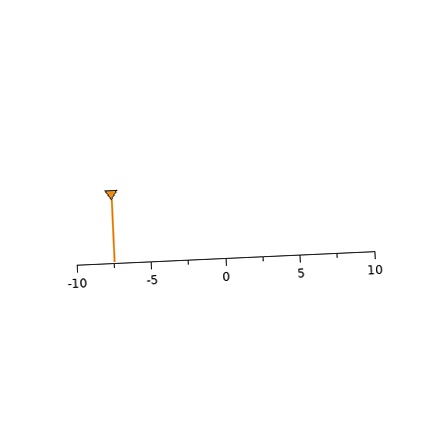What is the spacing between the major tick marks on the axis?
The major ticks are spaced 5 apart.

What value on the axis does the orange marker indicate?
The marker indicates approximately -7.5.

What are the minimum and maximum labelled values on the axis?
The axis runs from -10 to 10.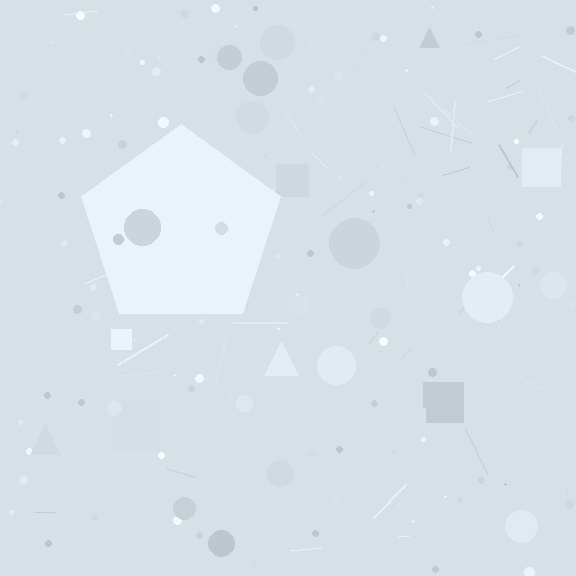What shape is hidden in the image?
A pentagon is hidden in the image.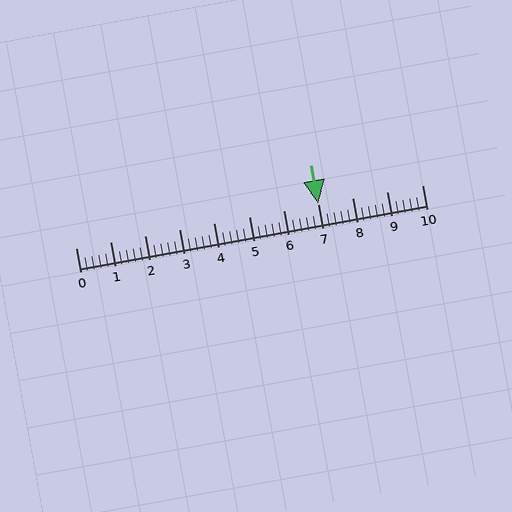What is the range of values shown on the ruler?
The ruler shows values from 0 to 10.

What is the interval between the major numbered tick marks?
The major tick marks are spaced 1 units apart.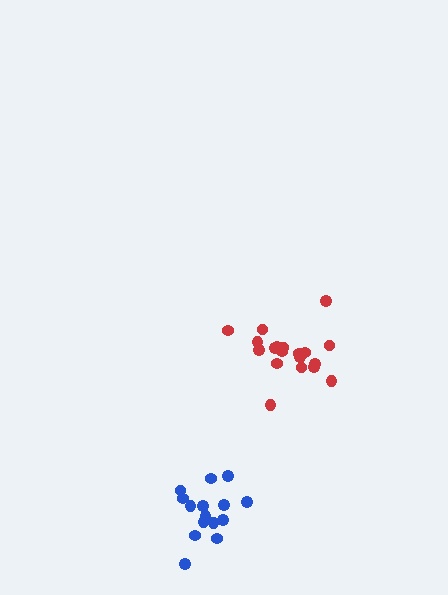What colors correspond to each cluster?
The clusters are colored: red, blue.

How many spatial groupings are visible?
There are 2 spatial groupings.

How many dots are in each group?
Group 1: 19 dots, Group 2: 15 dots (34 total).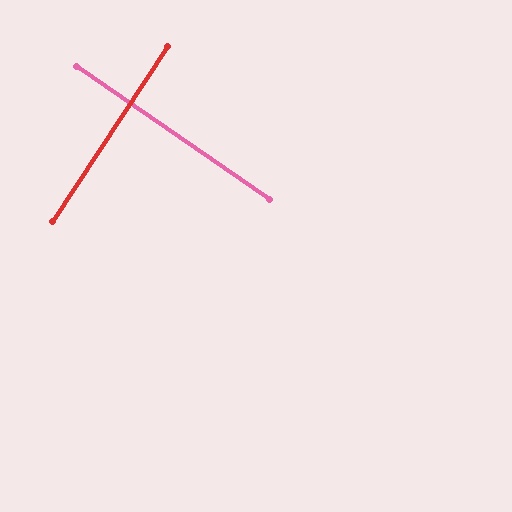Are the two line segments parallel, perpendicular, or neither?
Perpendicular — they meet at approximately 89°.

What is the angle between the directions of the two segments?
Approximately 89 degrees.